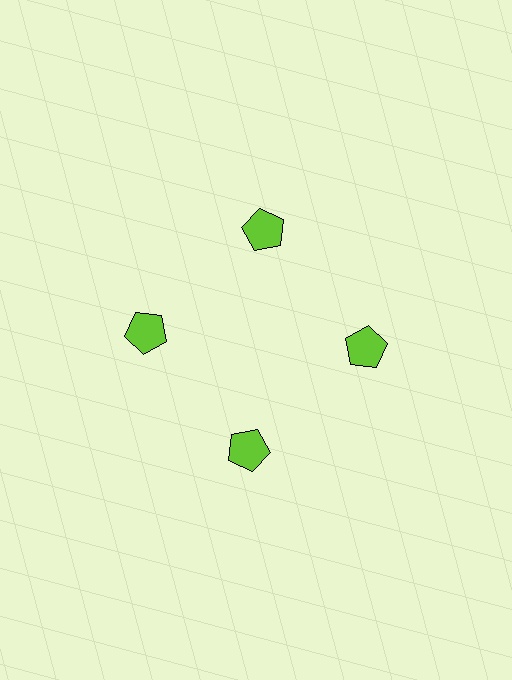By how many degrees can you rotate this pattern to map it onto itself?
The pattern maps onto itself every 90 degrees of rotation.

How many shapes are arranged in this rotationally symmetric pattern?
There are 4 shapes, arranged in 4 groups of 1.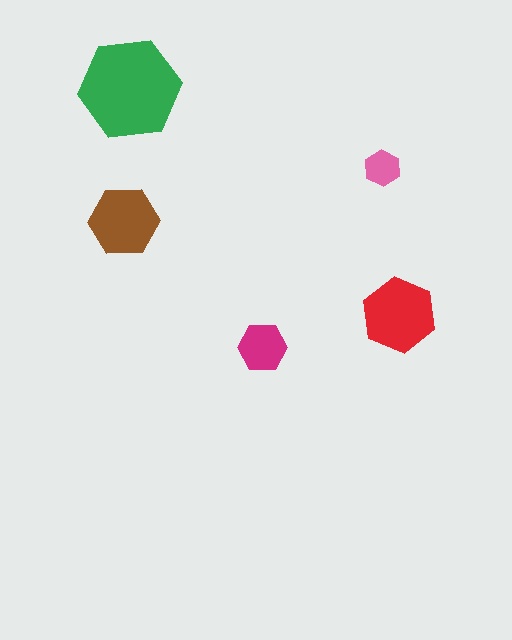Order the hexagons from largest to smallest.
the green one, the red one, the brown one, the magenta one, the pink one.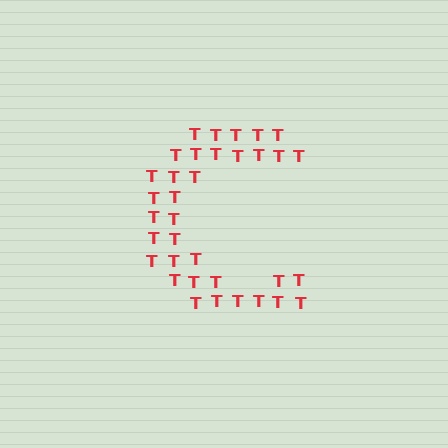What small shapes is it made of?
It is made of small letter T's.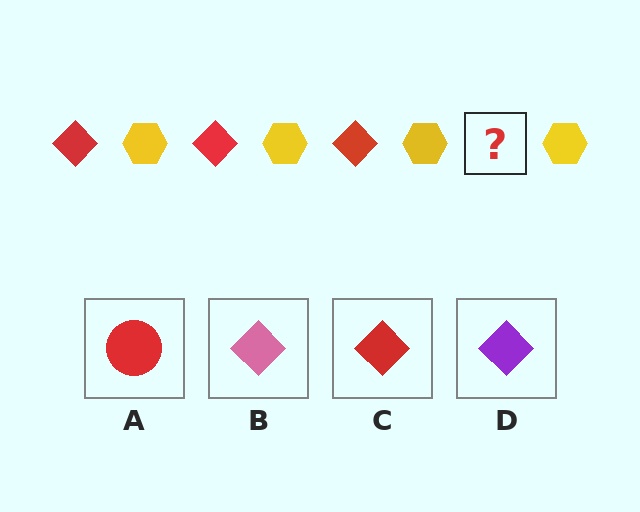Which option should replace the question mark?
Option C.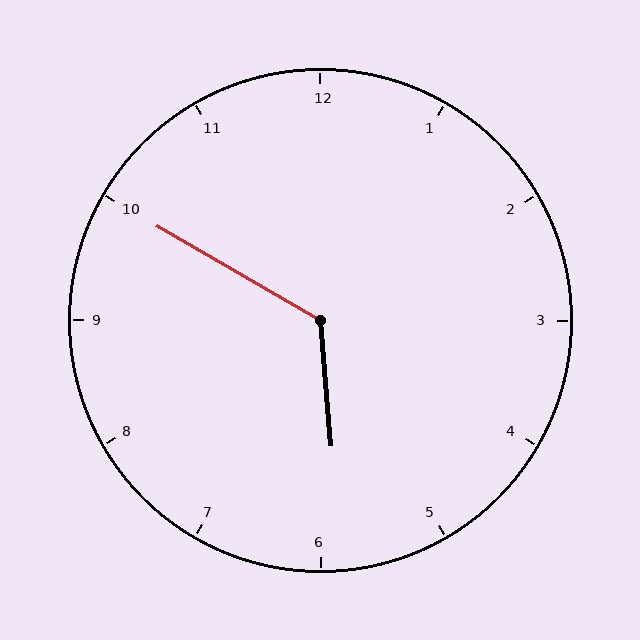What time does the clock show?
5:50.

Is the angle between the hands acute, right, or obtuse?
It is obtuse.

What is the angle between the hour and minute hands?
Approximately 125 degrees.